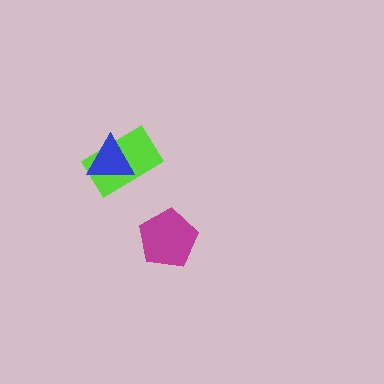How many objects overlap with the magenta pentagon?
0 objects overlap with the magenta pentagon.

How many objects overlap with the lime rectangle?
1 object overlaps with the lime rectangle.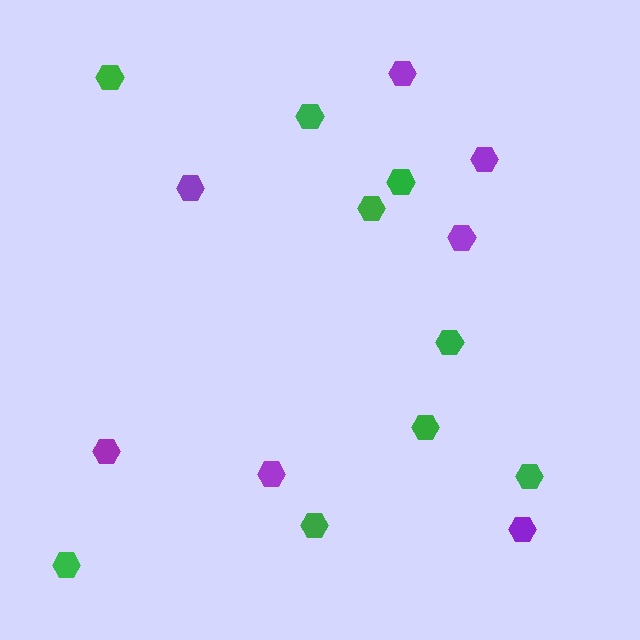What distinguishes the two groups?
There are 2 groups: one group of green hexagons (9) and one group of purple hexagons (7).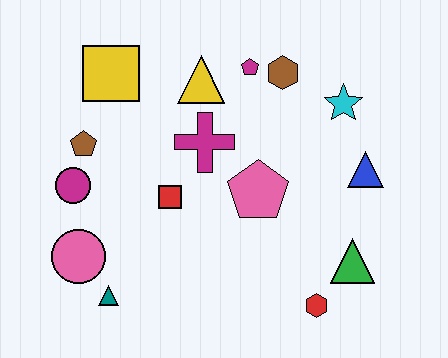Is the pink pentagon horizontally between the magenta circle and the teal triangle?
No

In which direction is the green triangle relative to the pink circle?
The green triangle is to the right of the pink circle.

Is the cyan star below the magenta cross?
No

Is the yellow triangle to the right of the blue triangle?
No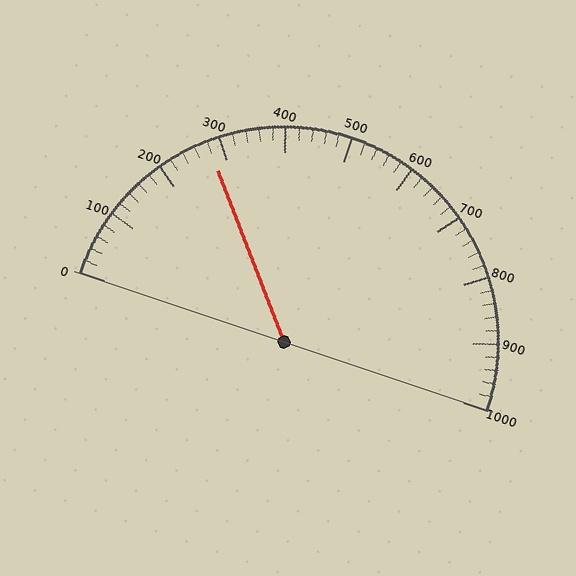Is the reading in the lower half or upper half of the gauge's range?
The reading is in the lower half of the range (0 to 1000).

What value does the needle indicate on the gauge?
The needle indicates approximately 280.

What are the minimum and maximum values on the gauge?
The gauge ranges from 0 to 1000.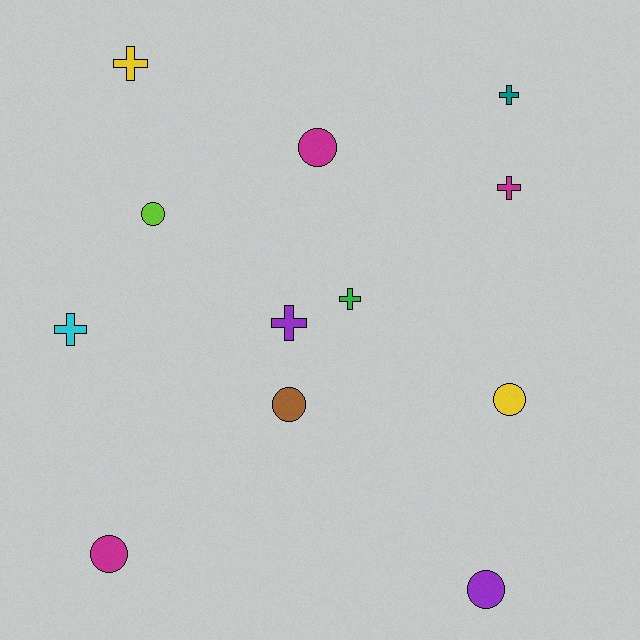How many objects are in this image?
There are 12 objects.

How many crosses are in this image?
There are 6 crosses.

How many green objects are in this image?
There is 1 green object.